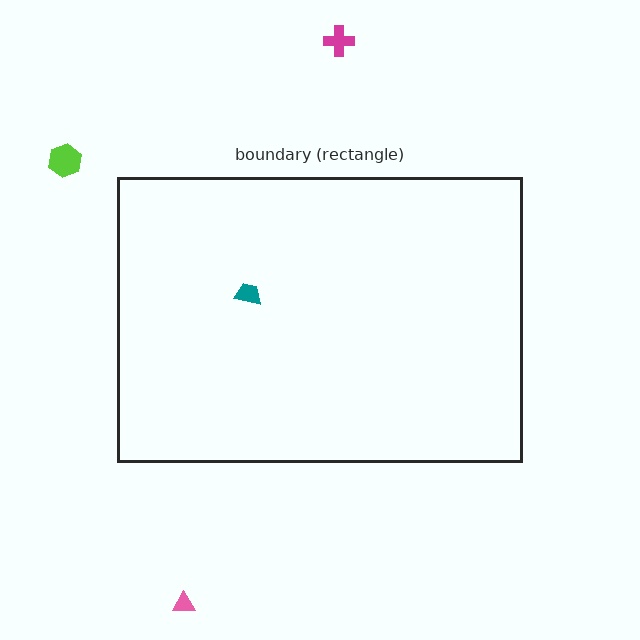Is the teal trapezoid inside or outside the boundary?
Inside.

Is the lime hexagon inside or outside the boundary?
Outside.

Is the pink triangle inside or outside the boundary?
Outside.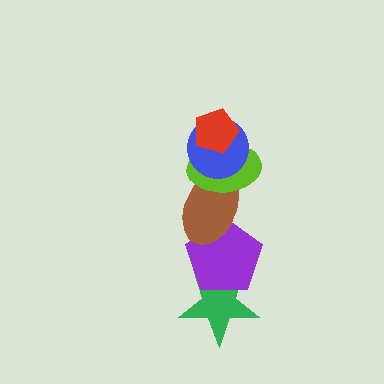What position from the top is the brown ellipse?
The brown ellipse is 4th from the top.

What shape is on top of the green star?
The purple pentagon is on top of the green star.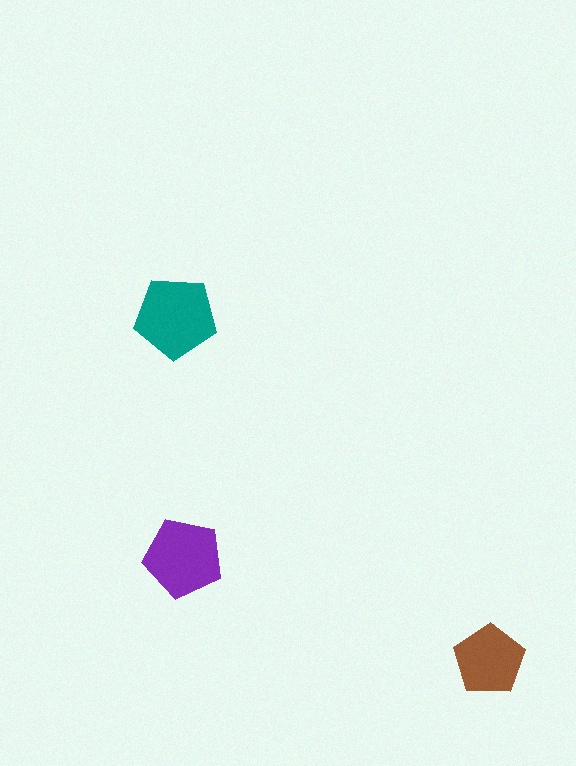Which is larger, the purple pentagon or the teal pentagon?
The teal one.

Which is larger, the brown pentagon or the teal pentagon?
The teal one.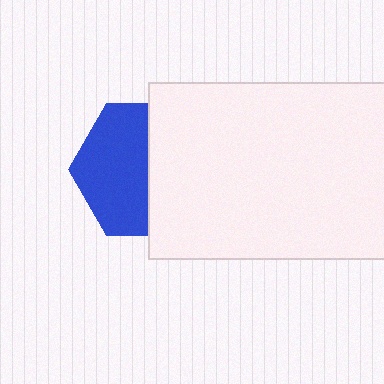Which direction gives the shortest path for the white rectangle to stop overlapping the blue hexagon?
Moving right gives the shortest separation.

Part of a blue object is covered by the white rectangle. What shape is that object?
It is a hexagon.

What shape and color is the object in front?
The object in front is a white rectangle.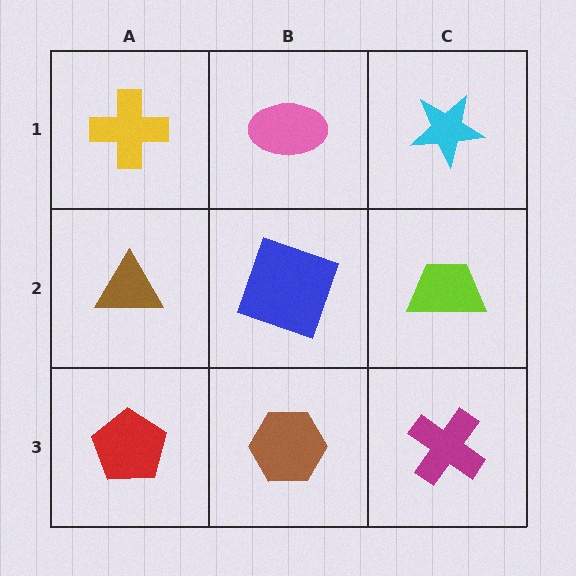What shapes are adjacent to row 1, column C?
A lime trapezoid (row 2, column C), a pink ellipse (row 1, column B).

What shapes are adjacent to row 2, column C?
A cyan star (row 1, column C), a magenta cross (row 3, column C), a blue square (row 2, column B).